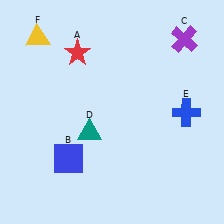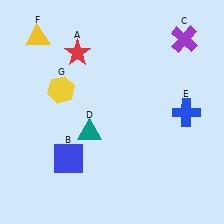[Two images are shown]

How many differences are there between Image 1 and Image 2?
There is 1 difference between the two images.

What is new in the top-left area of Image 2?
A yellow hexagon (G) was added in the top-left area of Image 2.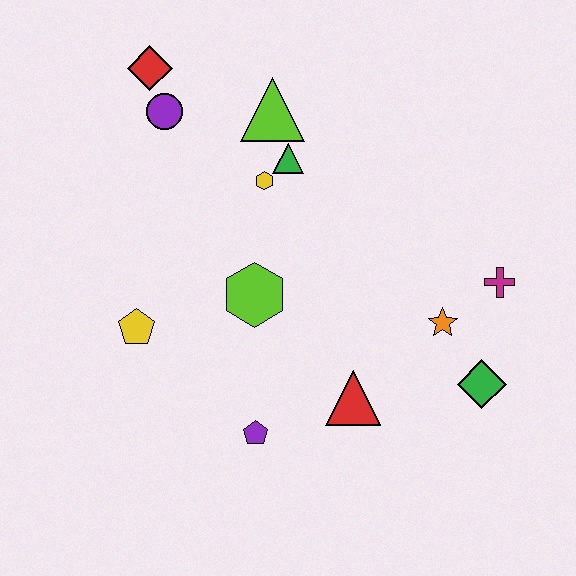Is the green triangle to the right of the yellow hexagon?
Yes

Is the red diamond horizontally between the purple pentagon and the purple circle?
No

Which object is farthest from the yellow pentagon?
The magenta cross is farthest from the yellow pentagon.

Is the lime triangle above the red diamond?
No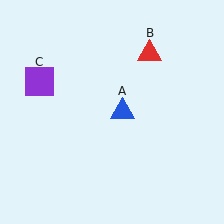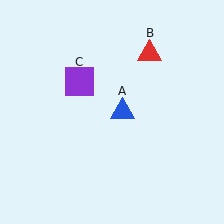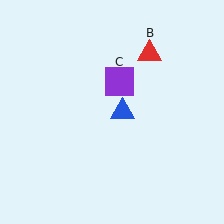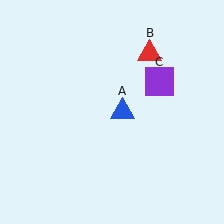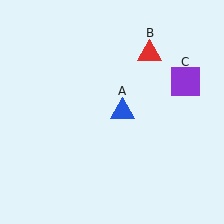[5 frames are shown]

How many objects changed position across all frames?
1 object changed position: purple square (object C).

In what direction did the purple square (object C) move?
The purple square (object C) moved right.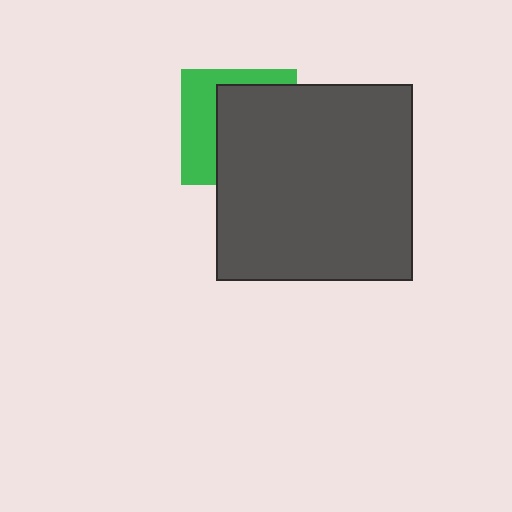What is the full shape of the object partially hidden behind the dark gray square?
The partially hidden object is a green square.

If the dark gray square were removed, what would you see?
You would see the complete green square.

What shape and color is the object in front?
The object in front is a dark gray square.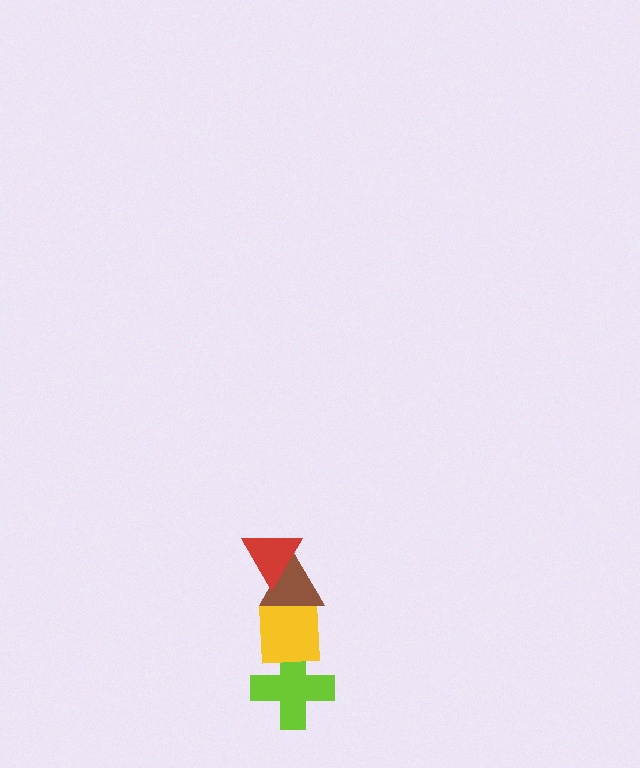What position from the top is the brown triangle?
The brown triangle is 2nd from the top.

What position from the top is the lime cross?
The lime cross is 4th from the top.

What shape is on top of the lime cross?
The yellow square is on top of the lime cross.